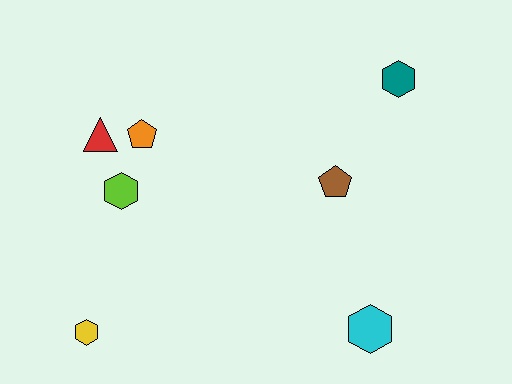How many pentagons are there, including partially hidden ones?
There are 2 pentagons.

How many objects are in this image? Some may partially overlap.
There are 7 objects.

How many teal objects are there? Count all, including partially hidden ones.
There is 1 teal object.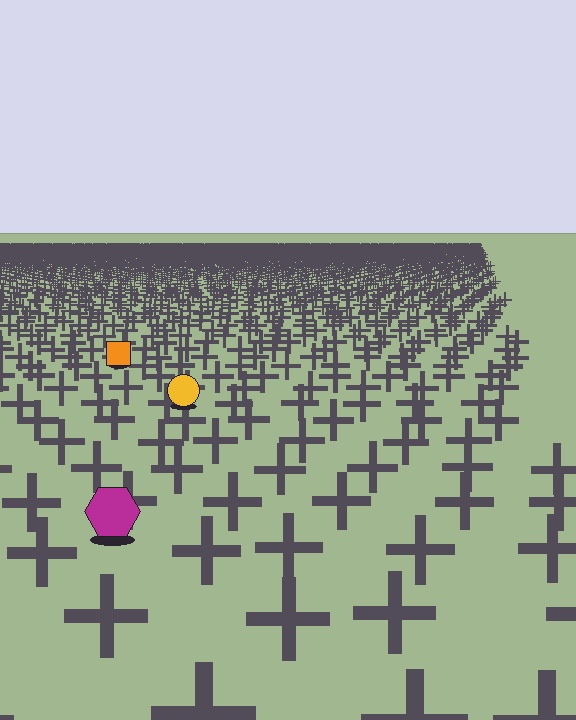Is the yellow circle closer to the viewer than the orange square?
Yes. The yellow circle is closer — you can tell from the texture gradient: the ground texture is coarser near it.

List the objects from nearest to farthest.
From nearest to farthest: the magenta hexagon, the yellow circle, the orange square.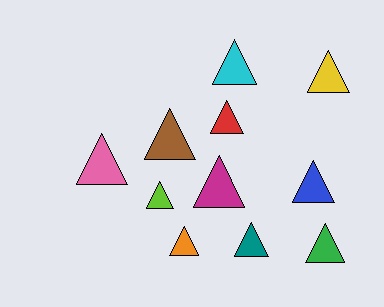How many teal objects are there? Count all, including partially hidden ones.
There is 1 teal object.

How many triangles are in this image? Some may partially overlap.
There are 11 triangles.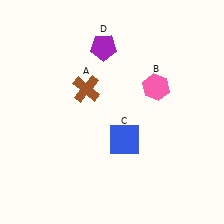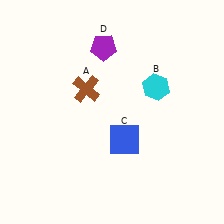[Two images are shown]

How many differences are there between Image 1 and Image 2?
There is 1 difference between the two images.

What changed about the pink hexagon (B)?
In Image 1, B is pink. In Image 2, it changed to cyan.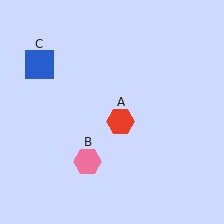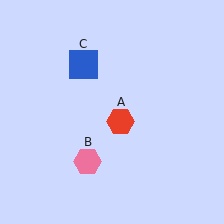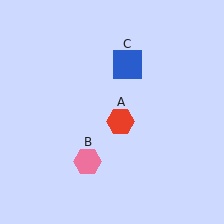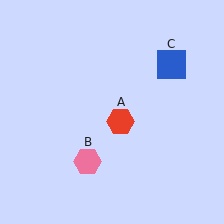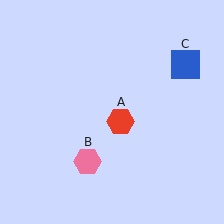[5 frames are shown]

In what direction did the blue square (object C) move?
The blue square (object C) moved right.